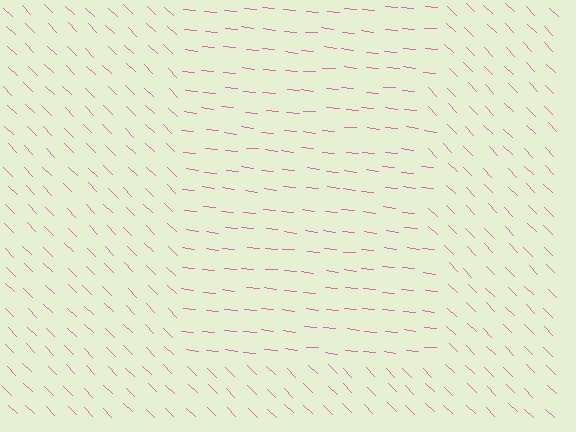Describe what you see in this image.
The image is filled with small pink line segments. A rectangle region in the image has lines oriented differently from the surrounding lines, creating a visible texture boundary.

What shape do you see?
I see a rectangle.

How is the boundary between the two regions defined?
The boundary is defined purely by a change in line orientation (approximately 39 degrees difference). All lines are the same color and thickness.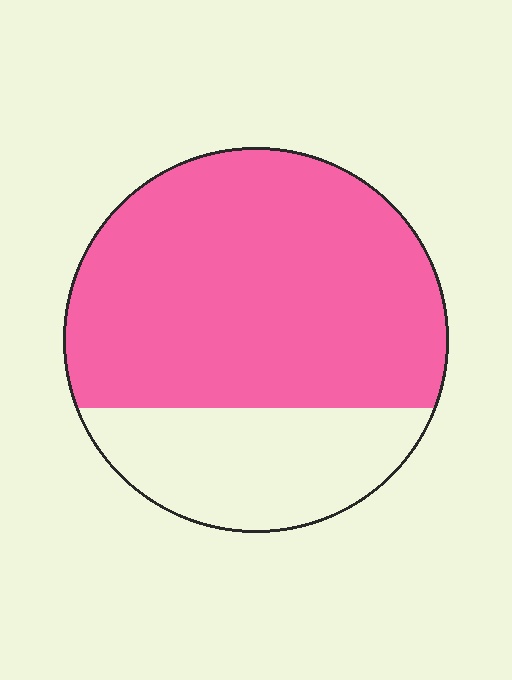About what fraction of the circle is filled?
About three quarters (3/4).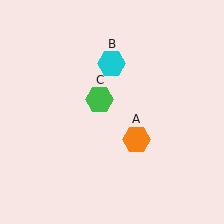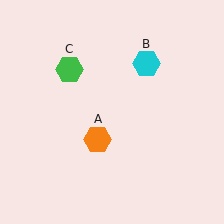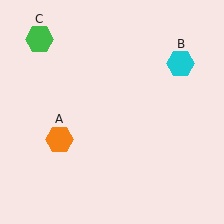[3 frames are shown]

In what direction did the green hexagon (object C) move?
The green hexagon (object C) moved up and to the left.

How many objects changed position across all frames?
3 objects changed position: orange hexagon (object A), cyan hexagon (object B), green hexagon (object C).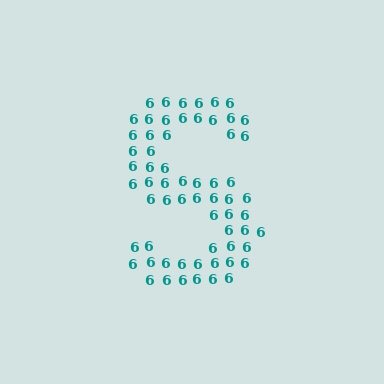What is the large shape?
The large shape is the letter S.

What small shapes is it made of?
It is made of small digit 6's.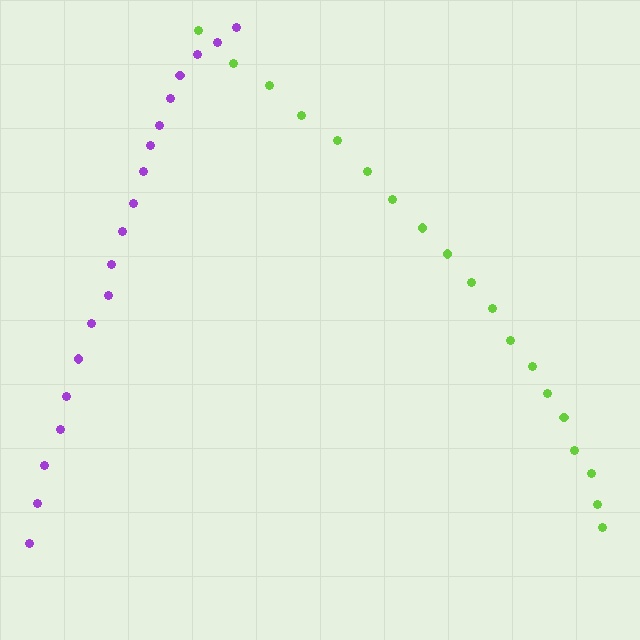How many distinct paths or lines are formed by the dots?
There are 2 distinct paths.